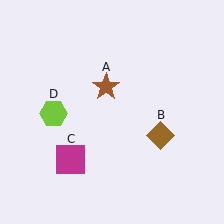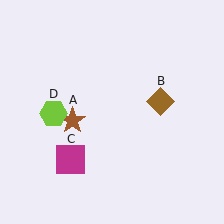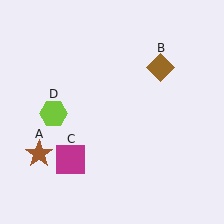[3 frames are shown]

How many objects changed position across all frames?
2 objects changed position: brown star (object A), brown diamond (object B).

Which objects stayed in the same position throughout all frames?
Magenta square (object C) and lime hexagon (object D) remained stationary.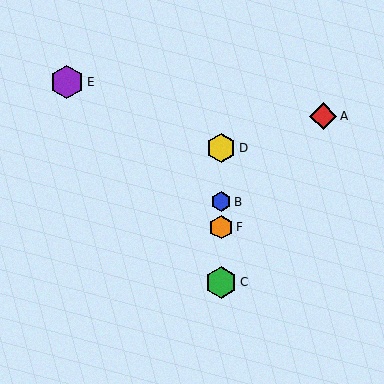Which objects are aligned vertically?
Objects B, C, D, F are aligned vertically.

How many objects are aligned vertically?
4 objects (B, C, D, F) are aligned vertically.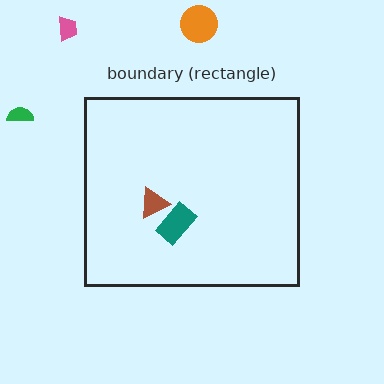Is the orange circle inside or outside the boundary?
Outside.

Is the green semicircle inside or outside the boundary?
Outside.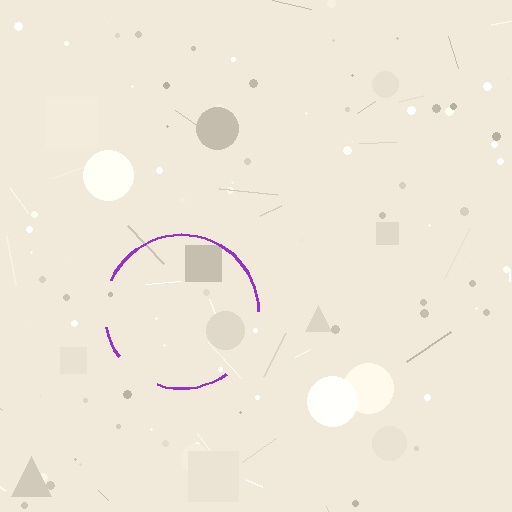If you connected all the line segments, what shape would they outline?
They would outline a circle.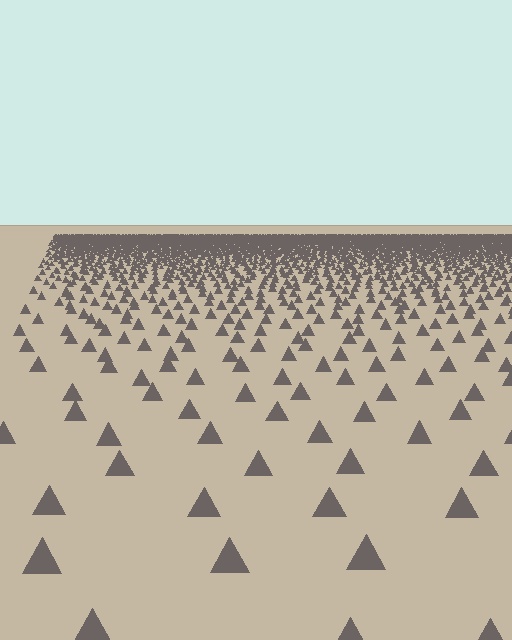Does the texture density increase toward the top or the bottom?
Density increases toward the top.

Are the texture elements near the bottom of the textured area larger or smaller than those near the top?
Larger. Near the bottom, elements are closer to the viewer and appear at a bigger on-screen size.